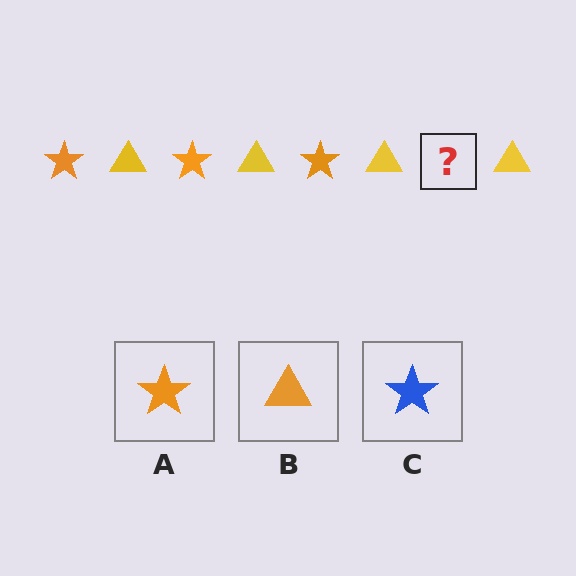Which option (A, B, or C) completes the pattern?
A.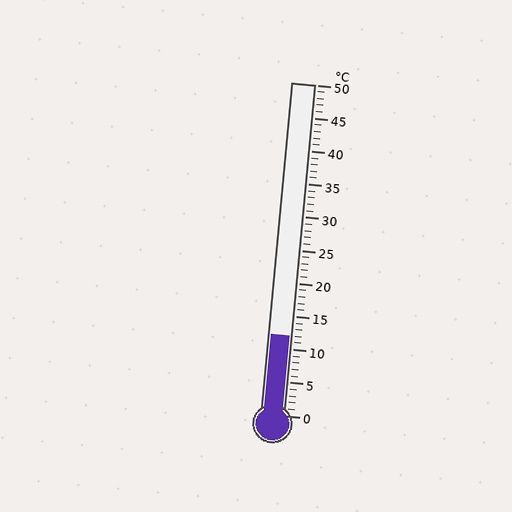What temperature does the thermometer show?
The thermometer shows approximately 12°C.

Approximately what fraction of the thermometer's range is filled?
The thermometer is filled to approximately 25% of its range.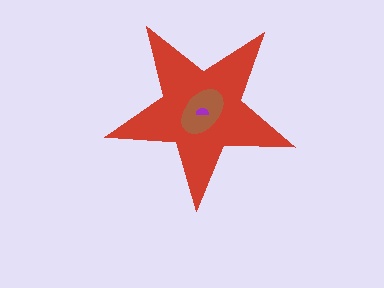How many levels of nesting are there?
3.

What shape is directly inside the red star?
The brown ellipse.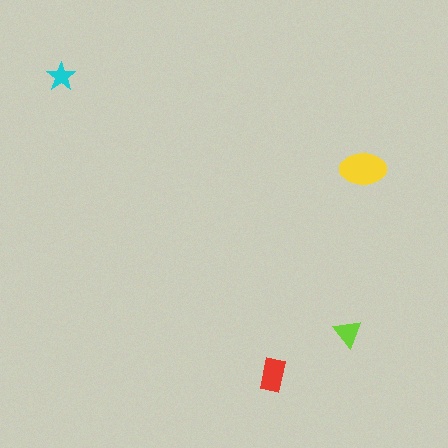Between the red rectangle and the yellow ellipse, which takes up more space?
The yellow ellipse.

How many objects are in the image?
There are 4 objects in the image.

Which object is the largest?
The yellow ellipse.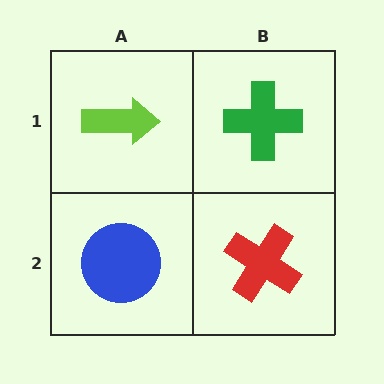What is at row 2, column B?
A red cross.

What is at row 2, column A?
A blue circle.